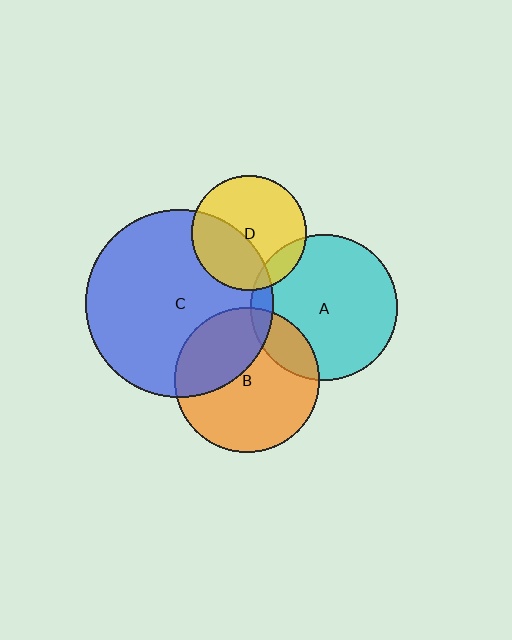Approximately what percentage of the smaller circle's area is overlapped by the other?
Approximately 10%.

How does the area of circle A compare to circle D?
Approximately 1.6 times.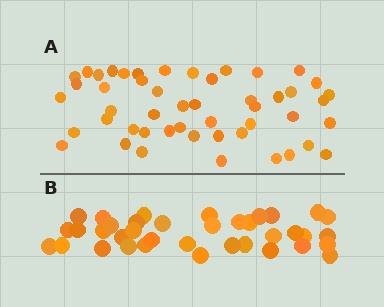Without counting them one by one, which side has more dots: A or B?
Region A (the top region) has more dots.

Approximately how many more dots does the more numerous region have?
Region A has roughly 12 or so more dots than region B.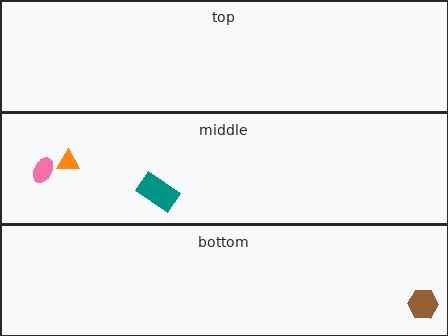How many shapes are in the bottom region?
1.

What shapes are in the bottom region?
The brown hexagon.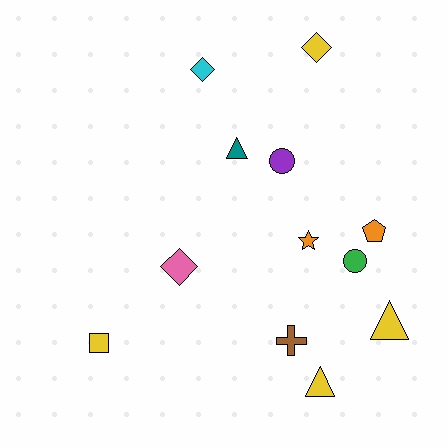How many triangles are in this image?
There are 3 triangles.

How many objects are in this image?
There are 12 objects.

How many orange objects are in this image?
There are 2 orange objects.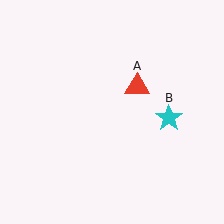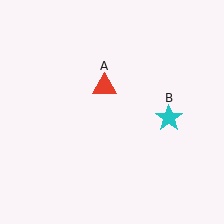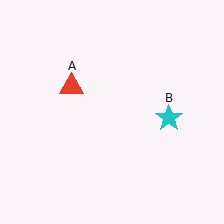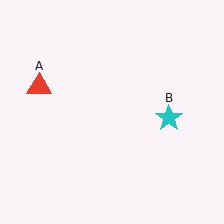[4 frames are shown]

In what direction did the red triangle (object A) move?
The red triangle (object A) moved left.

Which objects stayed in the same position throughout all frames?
Cyan star (object B) remained stationary.